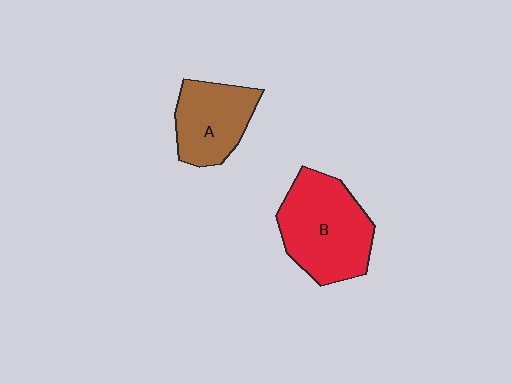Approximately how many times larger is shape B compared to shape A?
Approximately 1.5 times.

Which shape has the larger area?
Shape B (red).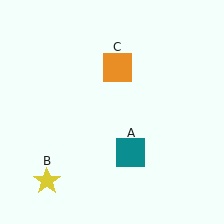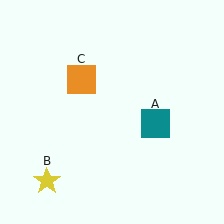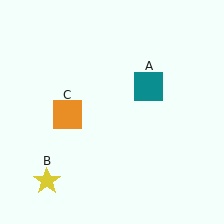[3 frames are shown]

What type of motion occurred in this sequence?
The teal square (object A), orange square (object C) rotated counterclockwise around the center of the scene.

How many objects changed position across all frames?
2 objects changed position: teal square (object A), orange square (object C).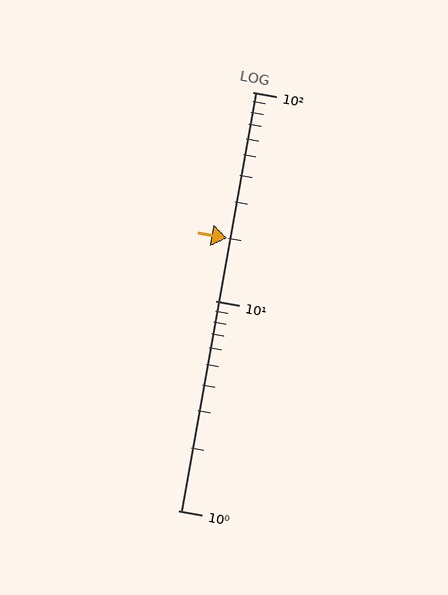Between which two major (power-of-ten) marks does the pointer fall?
The pointer is between 10 and 100.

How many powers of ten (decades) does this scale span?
The scale spans 2 decades, from 1 to 100.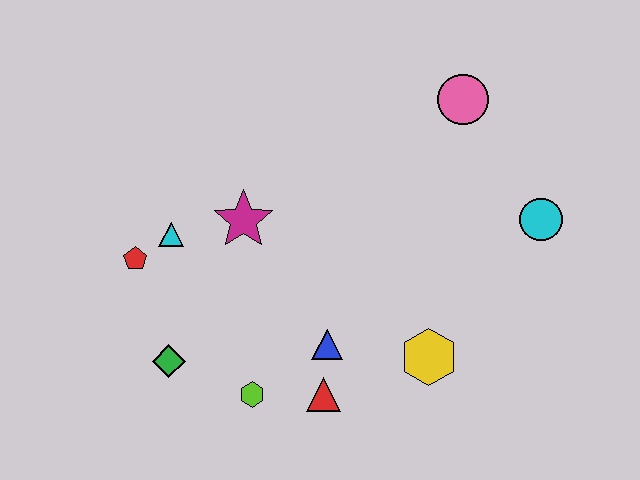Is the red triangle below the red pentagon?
Yes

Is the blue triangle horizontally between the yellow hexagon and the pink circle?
No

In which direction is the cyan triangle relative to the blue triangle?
The cyan triangle is to the left of the blue triangle.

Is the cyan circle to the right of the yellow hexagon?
Yes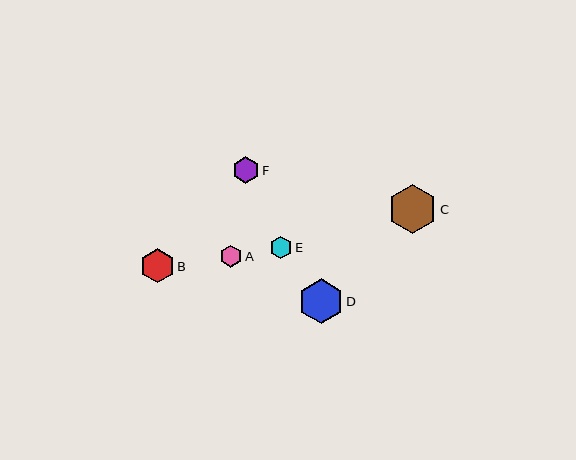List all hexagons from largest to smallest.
From largest to smallest: C, D, B, F, E, A.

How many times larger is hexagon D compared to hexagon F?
Hexagon D is approximately 1.7 times the size of hexagon F.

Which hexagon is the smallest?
Hexagon A is the smallest with a size of approximately 22 pixels.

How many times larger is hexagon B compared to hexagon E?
Hexagon B is approximately 1.5 times the size of hexagon E.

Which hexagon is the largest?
Hexagon C is the largest with a size of approximately 49 pixels.